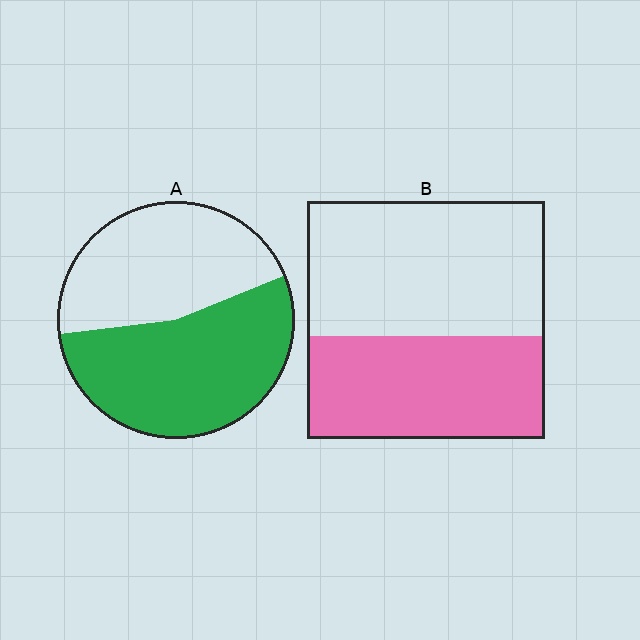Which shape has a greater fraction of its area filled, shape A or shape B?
Shape A.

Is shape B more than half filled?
No.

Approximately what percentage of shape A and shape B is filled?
A is approximately 55% and B is approximately 45%.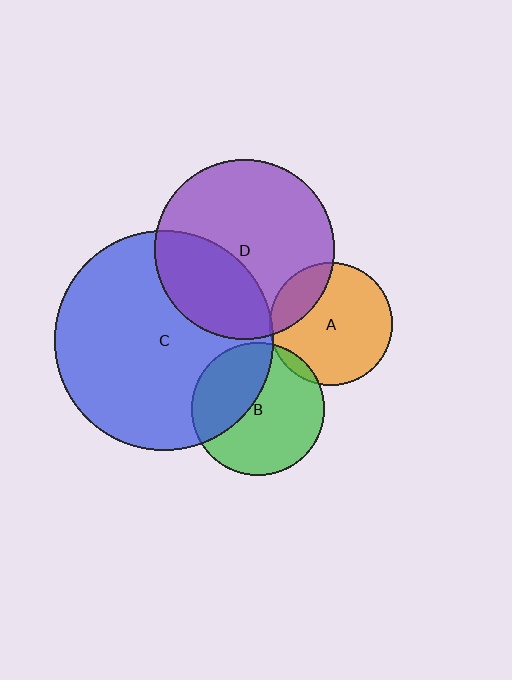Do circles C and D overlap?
Yes.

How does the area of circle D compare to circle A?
Approximately 2.1 times.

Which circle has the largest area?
Circle C (blue).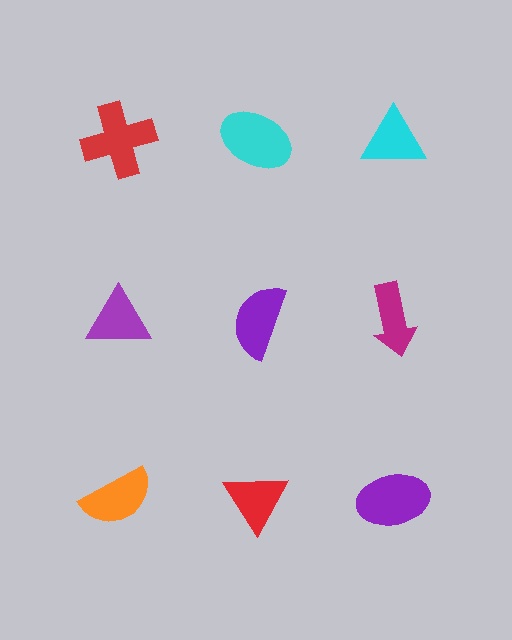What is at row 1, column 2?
A cyan ellipse.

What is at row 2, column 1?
A purple triangle.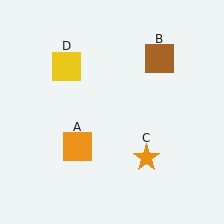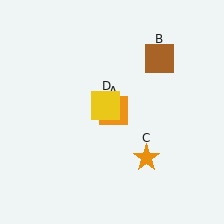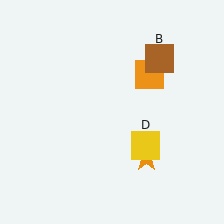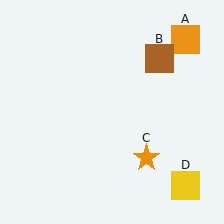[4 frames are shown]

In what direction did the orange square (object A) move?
The orange square (object A) moved up and to the right.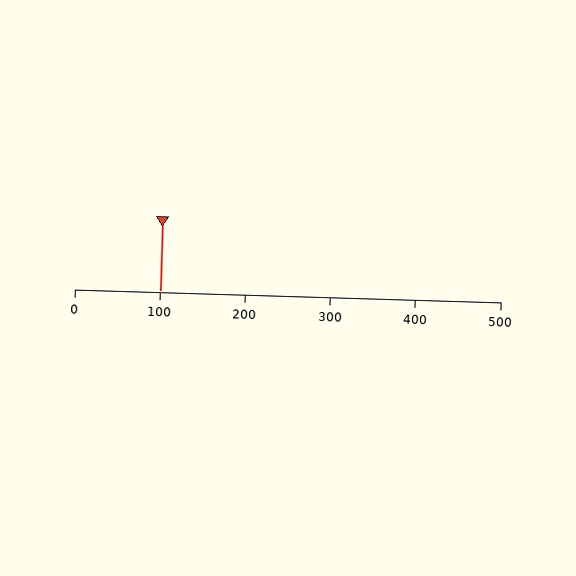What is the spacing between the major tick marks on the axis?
The major ticks are spaced 100 apart.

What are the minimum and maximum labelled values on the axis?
The axis runs from 0 to 500.